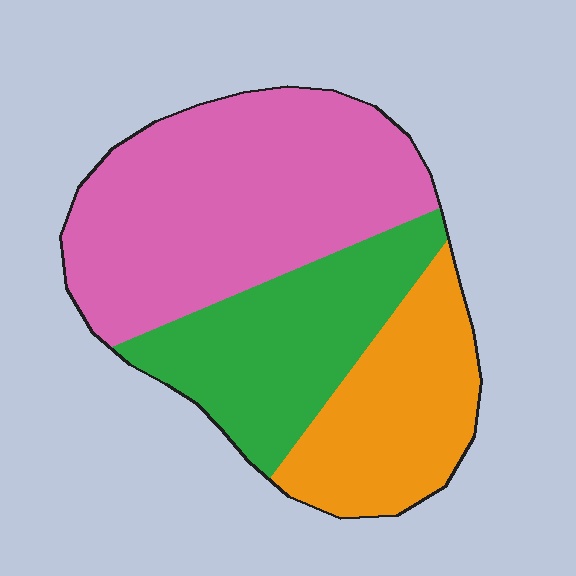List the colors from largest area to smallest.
From largest to smallest: pink, green, orange.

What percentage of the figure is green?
Green takes up about one quarter (1/4) of the figure.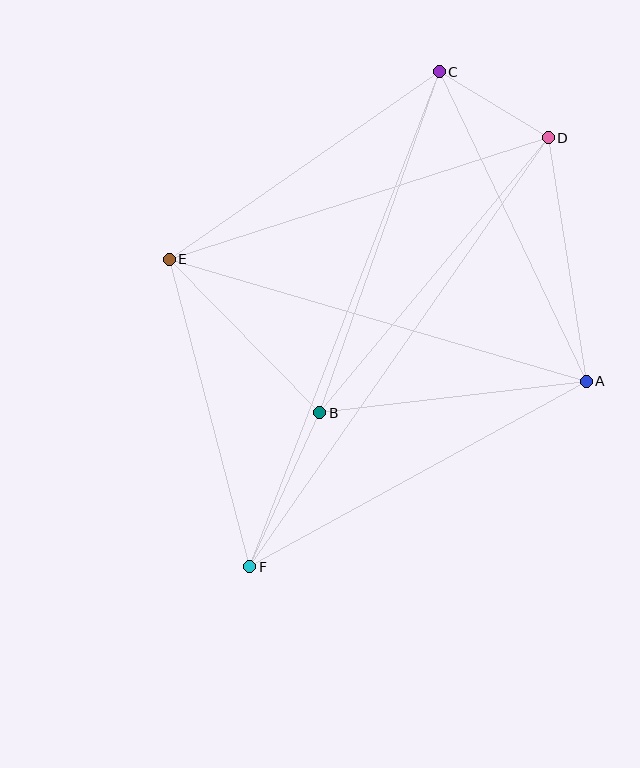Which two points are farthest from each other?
Points C and F are farthest from each other.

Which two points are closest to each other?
Points C and D are closest to each other.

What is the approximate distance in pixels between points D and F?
The distance between D and F is approximately 523 pixels.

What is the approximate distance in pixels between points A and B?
The distance between A and B is approximately 269 pixels.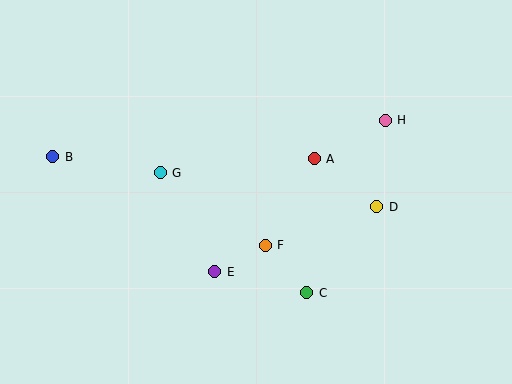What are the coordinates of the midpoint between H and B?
The midpoint between H and B is at (219, 138).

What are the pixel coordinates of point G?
Point G is at (160, 173).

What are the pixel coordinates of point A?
Point A is at (314, 159).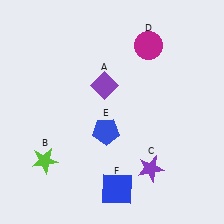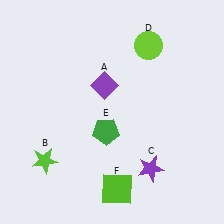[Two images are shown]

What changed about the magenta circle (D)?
In Image 1, D is magenta. In Image 2, it changed to lime.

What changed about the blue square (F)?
In Image 1, F is blue. In Image 2, it changed to lime.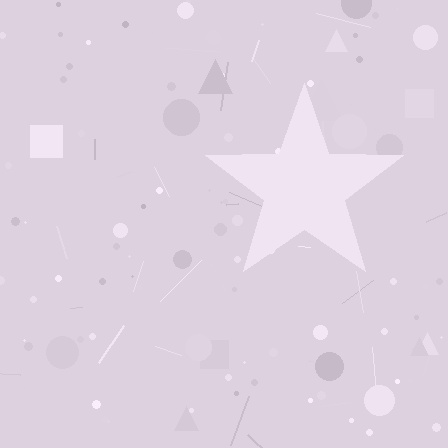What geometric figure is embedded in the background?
A star is embedded in the background.